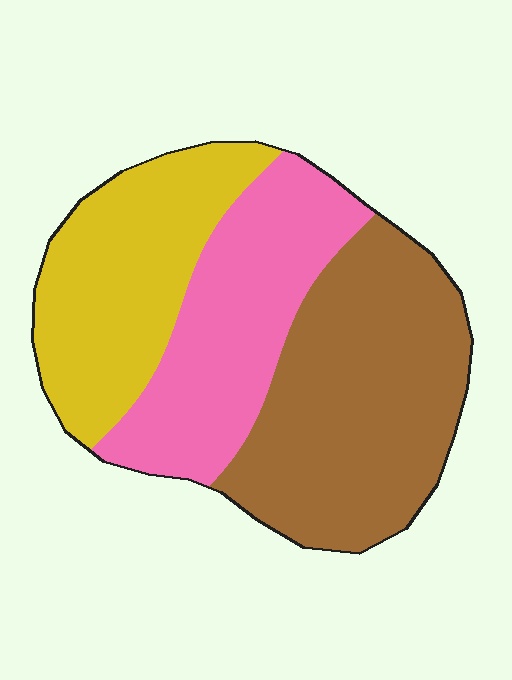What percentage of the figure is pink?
Pink takes up about one third (1/3) of the figure.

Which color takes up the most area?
Brown, at roughly 40%.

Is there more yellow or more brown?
Brown.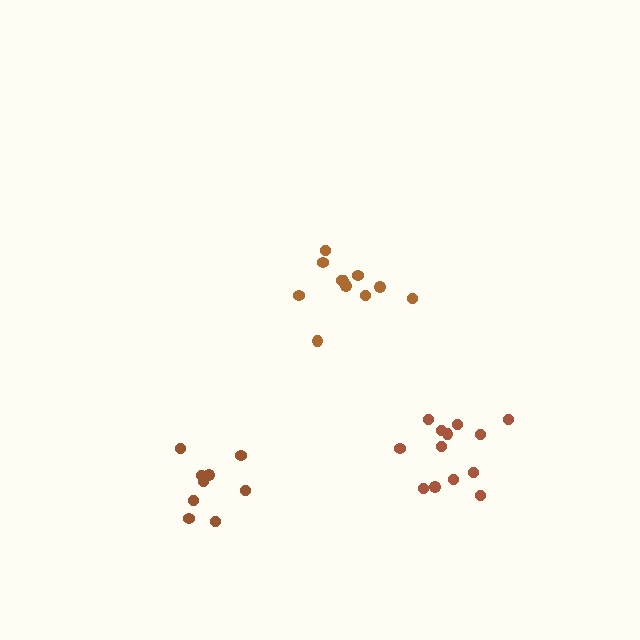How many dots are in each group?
Group 1: 13 dots, Group 2: 9 dots, Group 3: 11 dots (33 total).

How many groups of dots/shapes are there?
There are 3 groups.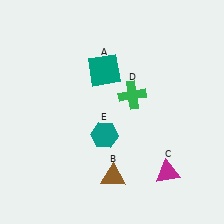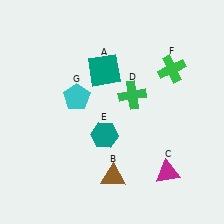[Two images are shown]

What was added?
A green cross (F), a cyan pentagon (G) were added in Image 2.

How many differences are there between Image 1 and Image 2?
There are 2 differences between the two images.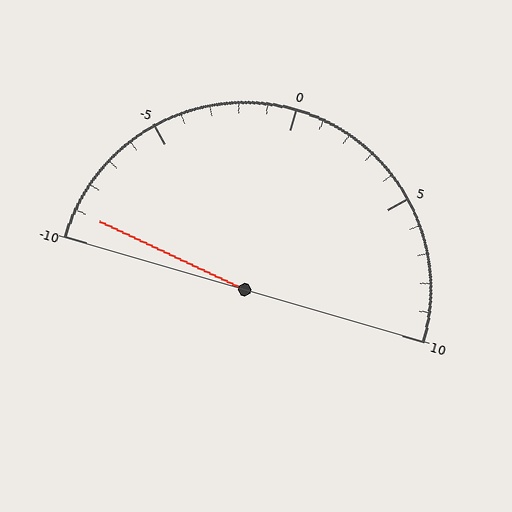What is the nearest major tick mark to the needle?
The nearest major tick mark is -10.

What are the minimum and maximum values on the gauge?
The gauge ranges from -10 to 10.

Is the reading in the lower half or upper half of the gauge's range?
The reading is in the lower half of the range (-10 to 10).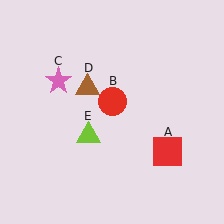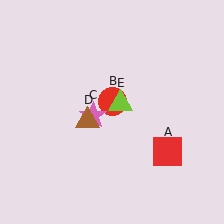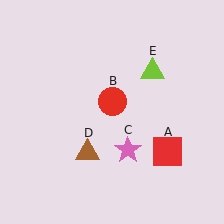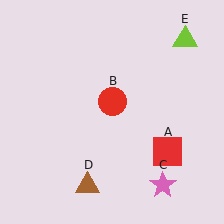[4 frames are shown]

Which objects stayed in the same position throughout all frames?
Red square (object A) and red circle (object B) remained stationary.